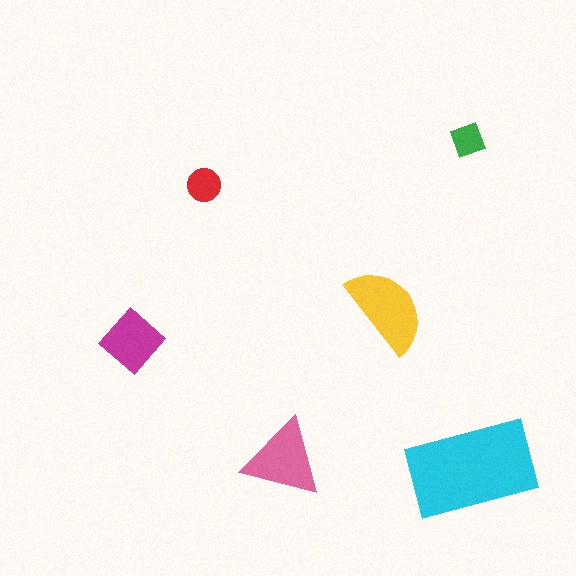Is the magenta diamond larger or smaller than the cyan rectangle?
Smaller.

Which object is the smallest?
The green diamond.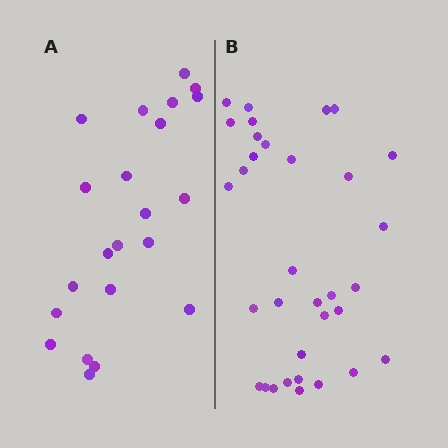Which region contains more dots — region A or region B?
Region B (the right region) has more dots.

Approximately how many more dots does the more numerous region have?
Region B has roughly 12 or so more dots than region A.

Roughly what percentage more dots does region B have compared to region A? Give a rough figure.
About 50% more.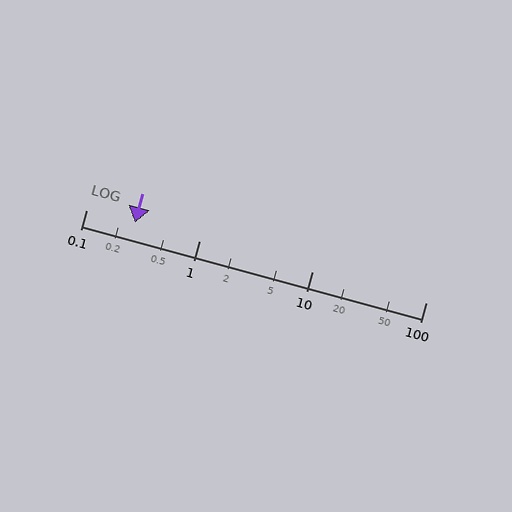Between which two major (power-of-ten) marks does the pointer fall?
The pointer is between 0.1 and 1.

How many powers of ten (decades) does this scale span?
The scale spans 3 decades, from 0.1 to 100.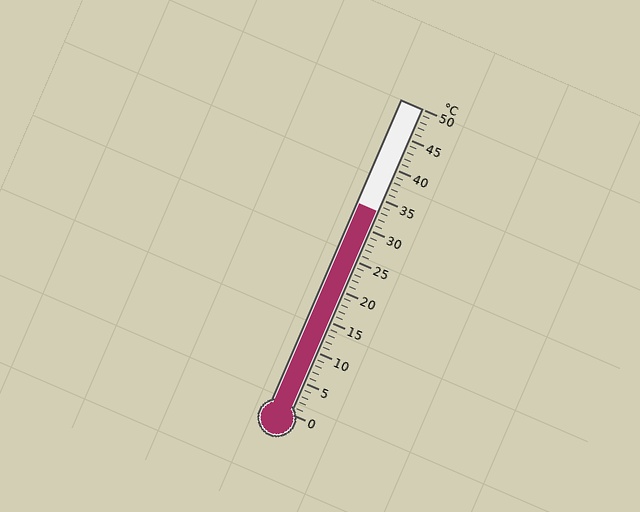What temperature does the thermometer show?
The thermometer shows approximately 33°C.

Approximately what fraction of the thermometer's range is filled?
The thermometer is filled to approximately 65% of its range.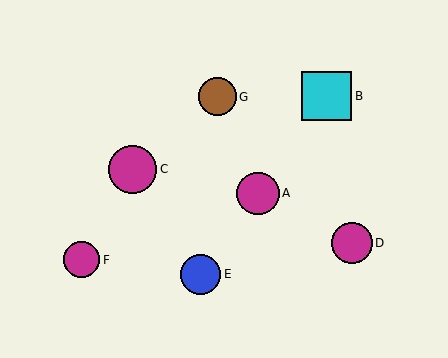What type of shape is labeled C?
Shape C is a magenta circle.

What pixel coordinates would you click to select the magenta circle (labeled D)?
Click at (352, 243) to select the magenta circle D.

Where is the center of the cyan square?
The center of the cyan square is at (327, 96).